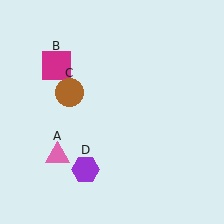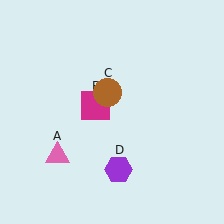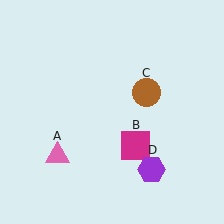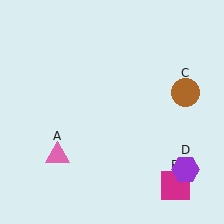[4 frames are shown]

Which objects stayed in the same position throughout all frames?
Pink triangle (object A) remained stationary.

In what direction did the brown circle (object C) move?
The brown circle (object C) moved right.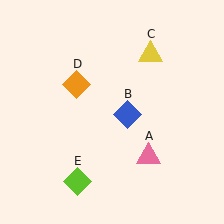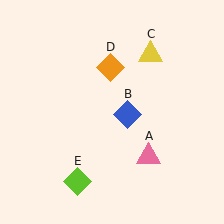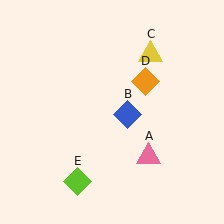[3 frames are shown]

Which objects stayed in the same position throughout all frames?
Pink triangle (object A) and blue diamond (object B) and yellow triangle (object C) and lime diamond (object E) remained stationary.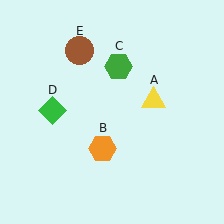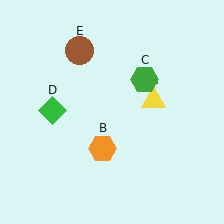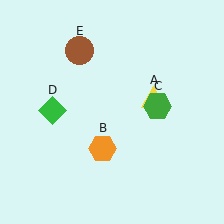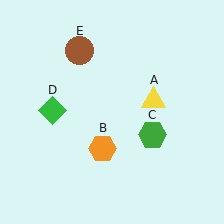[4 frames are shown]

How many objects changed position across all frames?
1 object changed position: green hexagon (object C).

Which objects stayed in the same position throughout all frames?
Yellow triangle (object A) and orange hexagon (object B) and green diamond (object D) and brown circle (object E) remained stationary.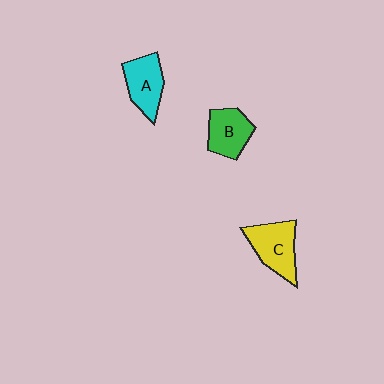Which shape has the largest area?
Shape C (yellow).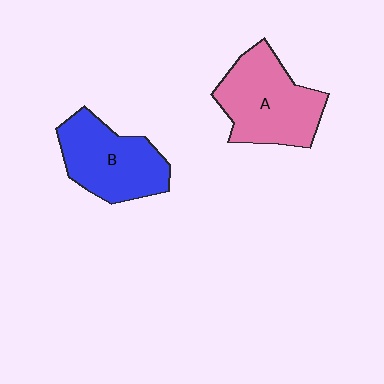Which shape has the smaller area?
Shape B (blue).